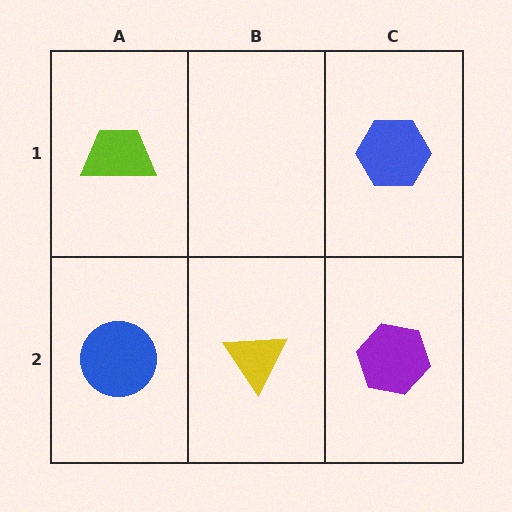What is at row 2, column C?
A purple hexagon.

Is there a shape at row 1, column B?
No, that cell is empty.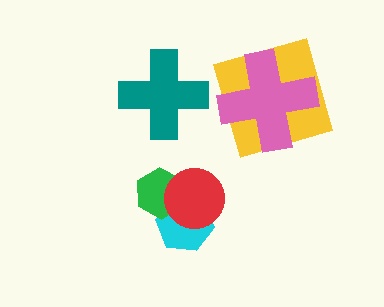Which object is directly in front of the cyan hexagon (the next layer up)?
The green hexagon is directly in front of the cyan hexagon.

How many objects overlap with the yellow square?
1 object overlaps with the yellow square.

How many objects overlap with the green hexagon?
2 objects overlap with the green hexagon.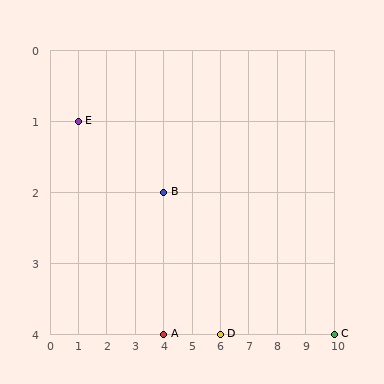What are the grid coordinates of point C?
Point C is at grid coordinates (10, 4).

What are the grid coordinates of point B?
Point B is at grid coordinates (4, 2).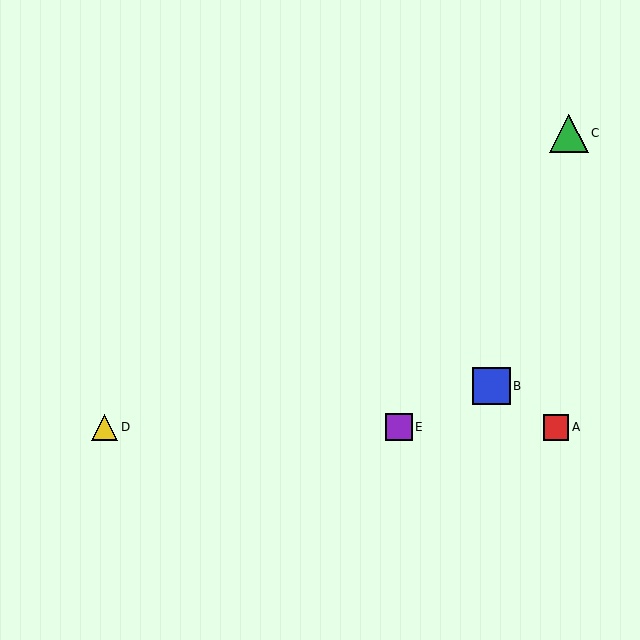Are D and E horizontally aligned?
Yes, both are at y≈427.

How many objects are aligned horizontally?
3 objects (A, D, E) are aligned horizontally.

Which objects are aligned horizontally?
Objects A, D, E are aligned horizontally.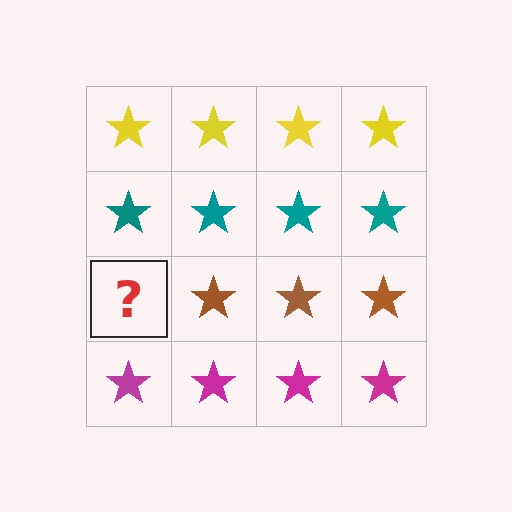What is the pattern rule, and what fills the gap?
The rule is that each row has a consistent color. The gap should be filled with a brown star.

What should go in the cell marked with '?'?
The missing cell should contain a brown star.